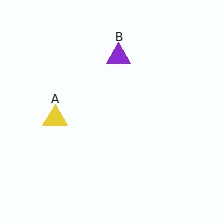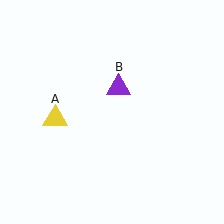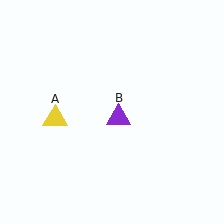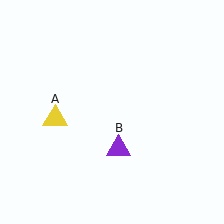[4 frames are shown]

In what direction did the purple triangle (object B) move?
The purple triangle (object B) moved down.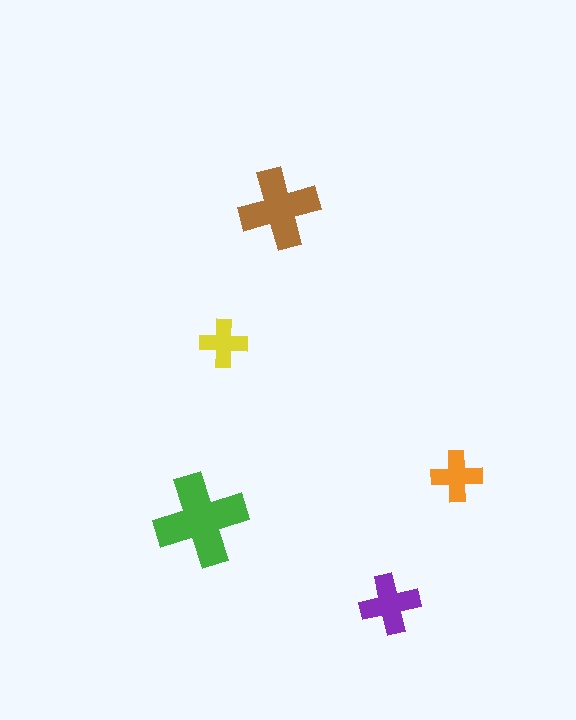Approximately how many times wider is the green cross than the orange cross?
About 2 times wider.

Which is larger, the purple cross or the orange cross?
The purple one.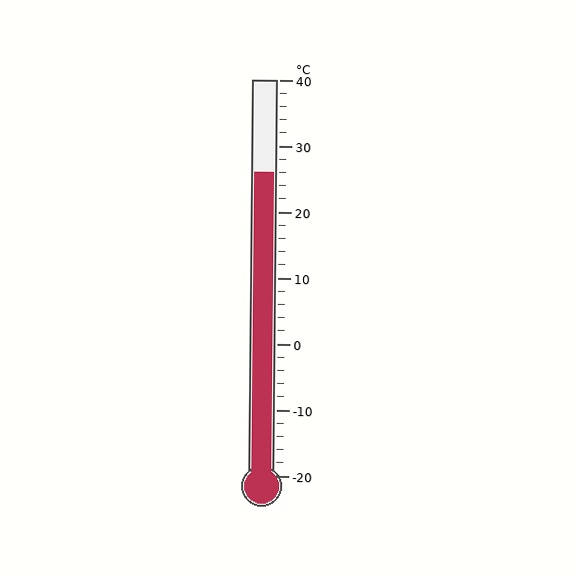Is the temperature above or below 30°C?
The temperature is below 30°C.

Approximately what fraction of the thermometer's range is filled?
The thermometer is filled to approximately 75% of its range.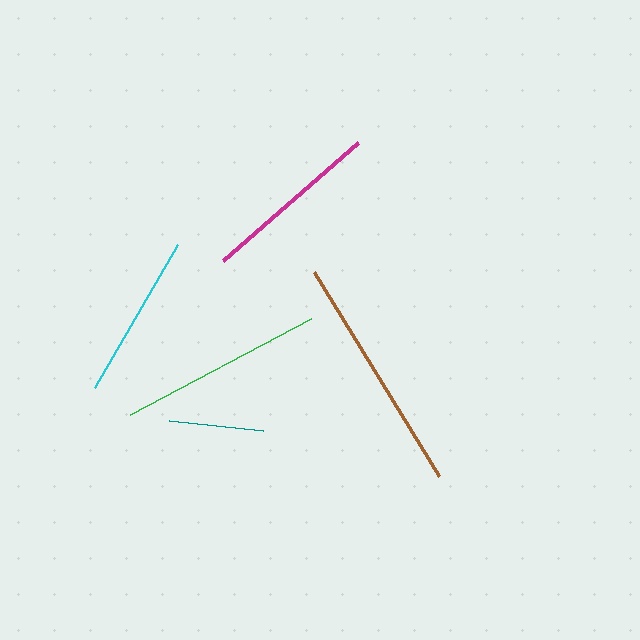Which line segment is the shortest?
The teal line is the shortest at approximately 95 pixels.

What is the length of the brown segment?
The brown segment is approximately 240 pixels long.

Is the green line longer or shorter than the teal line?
The green line is longer than the teal line.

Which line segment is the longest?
The brown line is the longest at approximately 240 pixels.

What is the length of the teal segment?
The teal segment is approximately 95 pixels long.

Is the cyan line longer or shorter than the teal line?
The cyan line is longer than the teal line.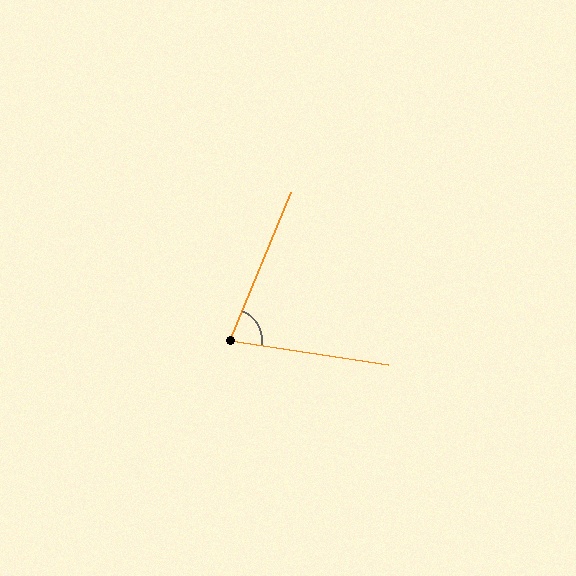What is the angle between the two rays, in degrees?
Approximately 76 degrees.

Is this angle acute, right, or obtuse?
It is acute.